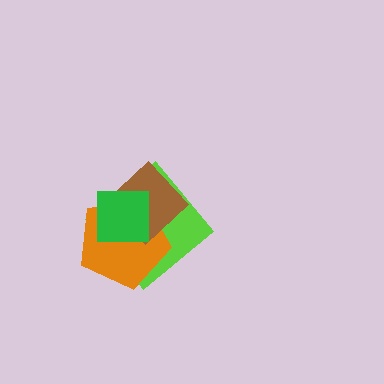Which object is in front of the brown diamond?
The green square is in front of the brown diamond.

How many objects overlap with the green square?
3 objects overlap with the green square.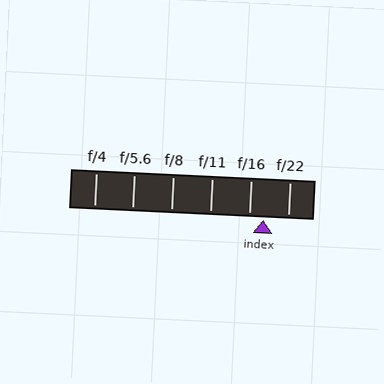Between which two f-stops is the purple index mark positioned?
The index mark is between f/16 and f/22.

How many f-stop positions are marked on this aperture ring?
There are 6 f-stop positions marked.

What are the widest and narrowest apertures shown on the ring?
The widest aperture shown is f/4 and the narrowest is f/22.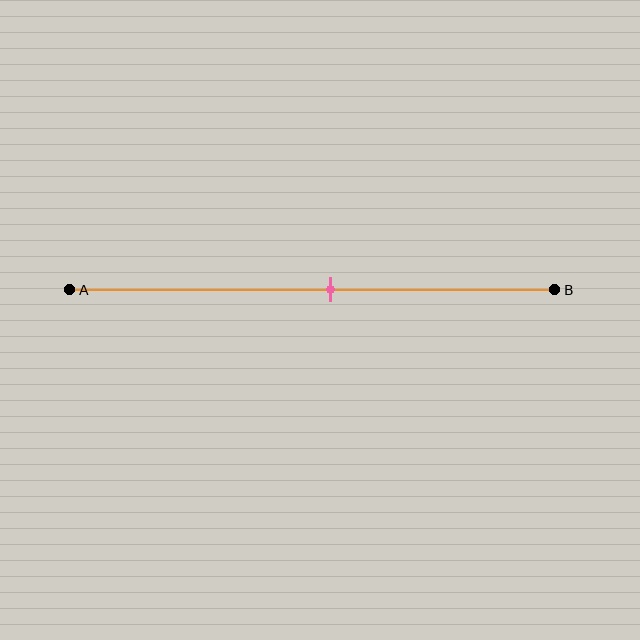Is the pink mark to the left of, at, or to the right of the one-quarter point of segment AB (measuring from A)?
The pink mark is to the right of the one-quarter point of segment AB.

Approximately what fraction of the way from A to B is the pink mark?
The pink mark is approximately 55% of the way from A to B.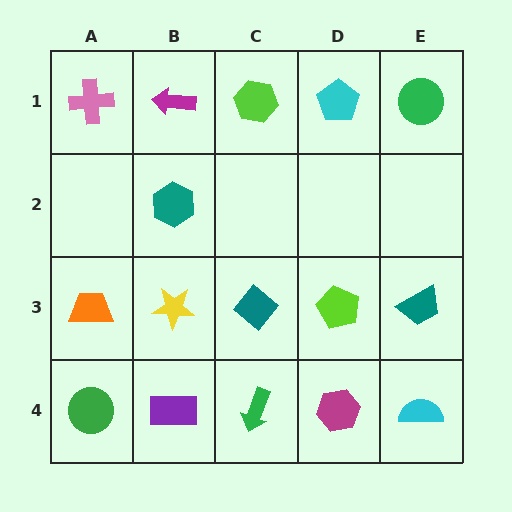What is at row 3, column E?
A teal trapezoid.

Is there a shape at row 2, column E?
No, that cell is empty.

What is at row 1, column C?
A lime hexagon.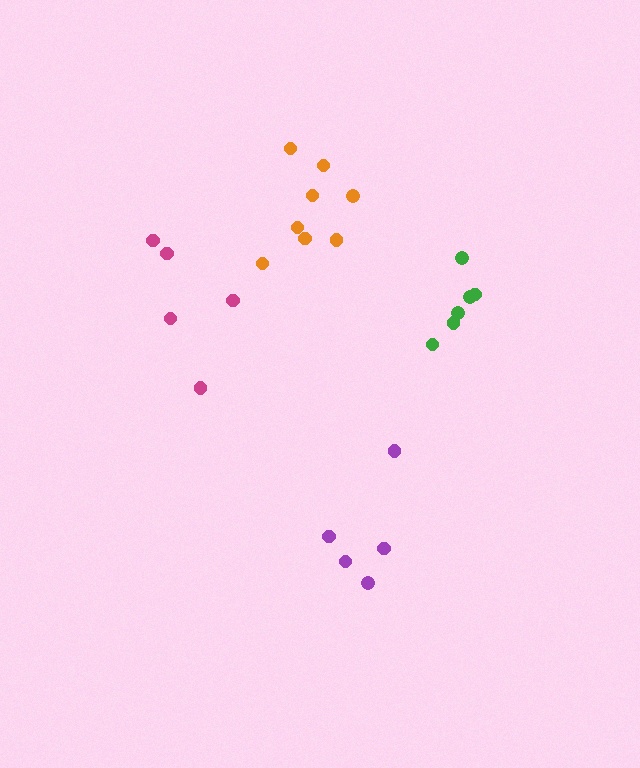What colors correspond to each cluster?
The clusters are colored: purple, magenta, green, orange.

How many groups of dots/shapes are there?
There are 4 groups.